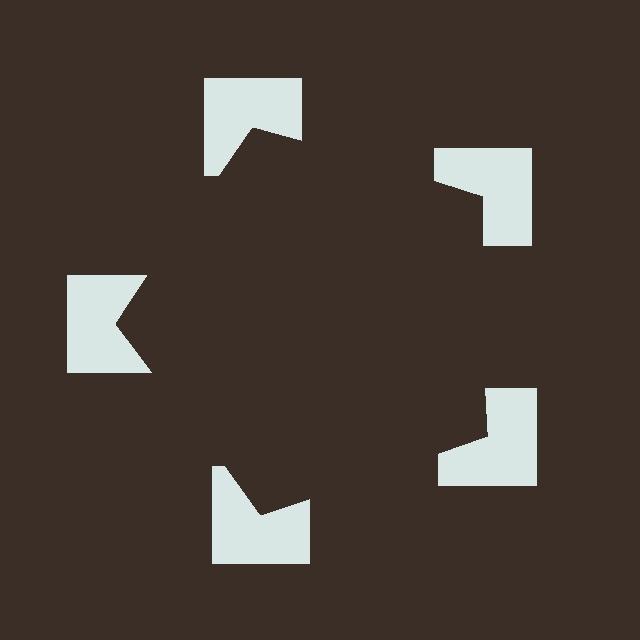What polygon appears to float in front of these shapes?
An illusory pentagon — its edges are inferred from the aligned wedge cuts in the notched squares, not physically drawn.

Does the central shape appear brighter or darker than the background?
It typically appears slightly darker than the background, even though no actual brightness change is drawn.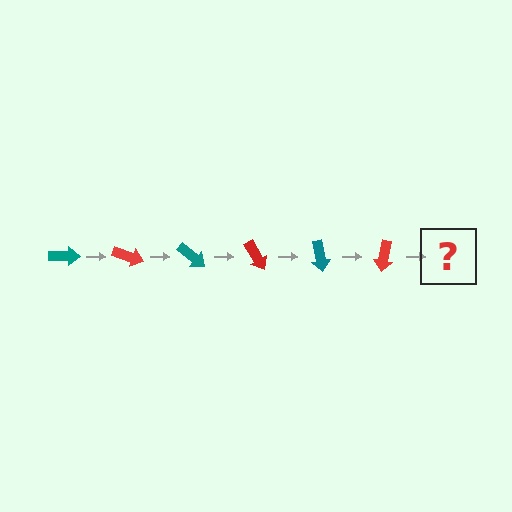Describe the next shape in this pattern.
It should be a teal arrow, rotated 120 degrees from the start.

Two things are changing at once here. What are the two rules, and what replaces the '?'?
The two rules are that it rotates 20 degrees each step and the color cycles through teal and red. The '?' should be a teal arrow, rotated 120 degrees from the start.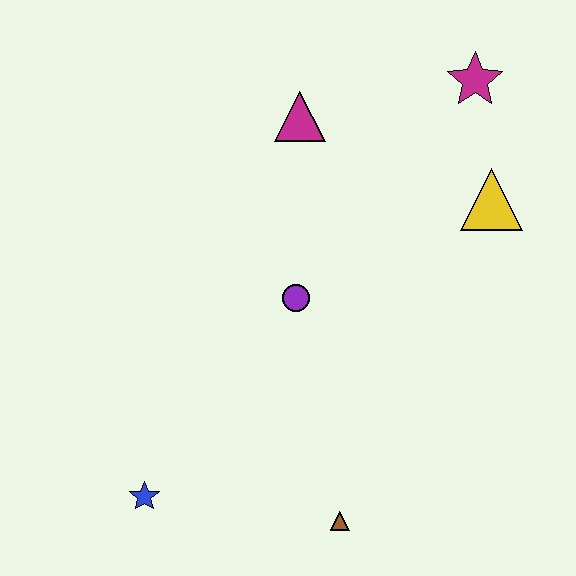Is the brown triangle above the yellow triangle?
No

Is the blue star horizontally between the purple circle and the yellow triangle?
No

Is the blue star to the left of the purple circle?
Yes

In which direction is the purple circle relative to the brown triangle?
The purple circle is above the brown triangle.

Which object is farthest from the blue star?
The magenta star is farthest from the blue star.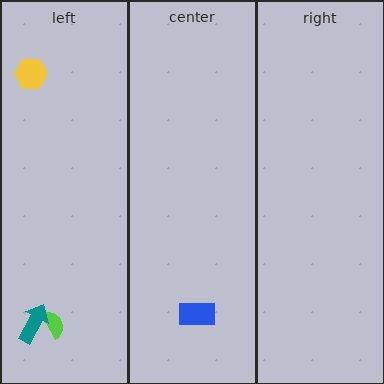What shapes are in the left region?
The yellow hexagon, the lime semicircle, the teal arrow.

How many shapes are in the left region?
3.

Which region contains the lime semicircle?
The left region.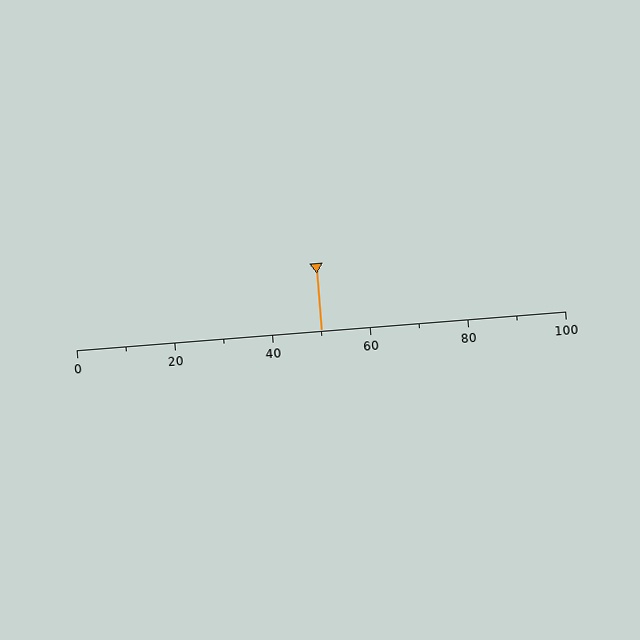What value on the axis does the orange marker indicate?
The marker indicates approximately 50.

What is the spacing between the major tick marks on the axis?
The major ticks are spaced 20 apart.